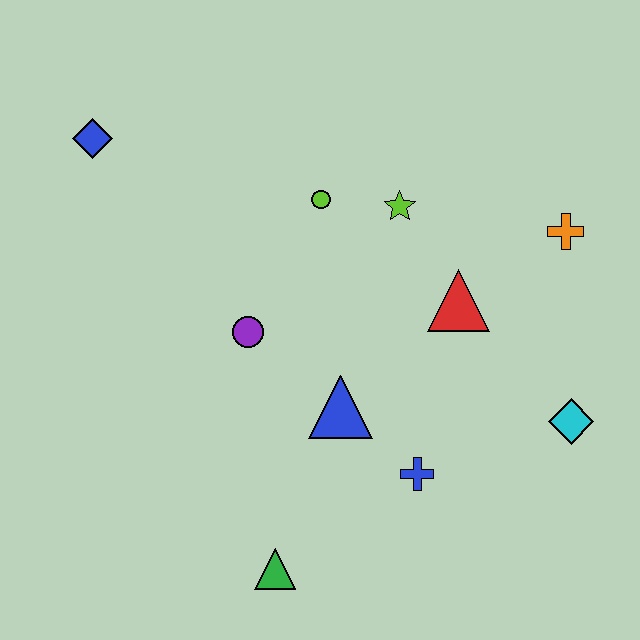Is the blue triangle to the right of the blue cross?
No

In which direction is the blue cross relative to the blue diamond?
The blue cross is below the blue diamond.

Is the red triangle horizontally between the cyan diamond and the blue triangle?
Yes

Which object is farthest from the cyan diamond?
The blue diamond is farthest from the cyan diamond.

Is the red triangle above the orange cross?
No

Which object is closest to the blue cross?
The blue triangle is closest to the blue cross.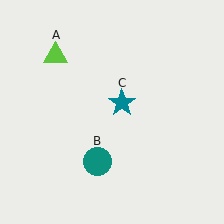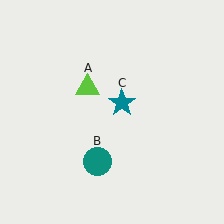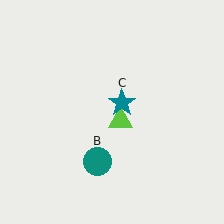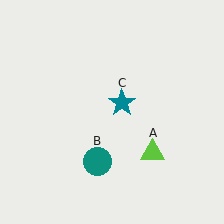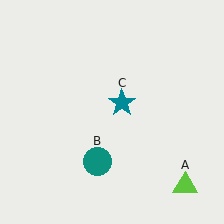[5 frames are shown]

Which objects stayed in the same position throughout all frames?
Teal circle (object B) and teal star (object C) remained stationary.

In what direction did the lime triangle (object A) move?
The lime triangle (object A) moved down and to the right.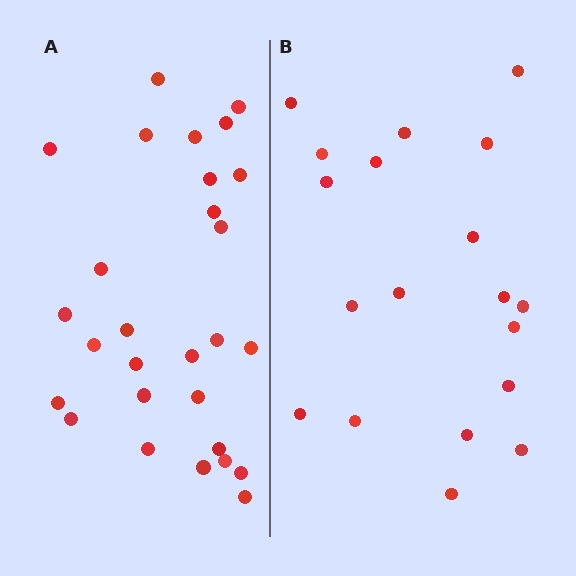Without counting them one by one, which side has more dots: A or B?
Region A (the left region) has more dots.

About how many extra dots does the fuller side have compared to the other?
Region A has roughly 8 or so more dots than region B.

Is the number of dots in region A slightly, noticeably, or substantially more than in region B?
Region A has substantially more. The ratio is roughly 1.5 to 1.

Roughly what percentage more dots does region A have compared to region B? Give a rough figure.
About 45% more.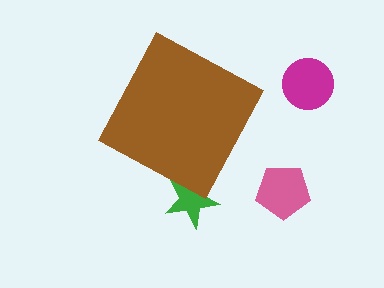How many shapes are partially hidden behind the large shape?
1 shape is partially hidden.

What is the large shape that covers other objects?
A brown diamond.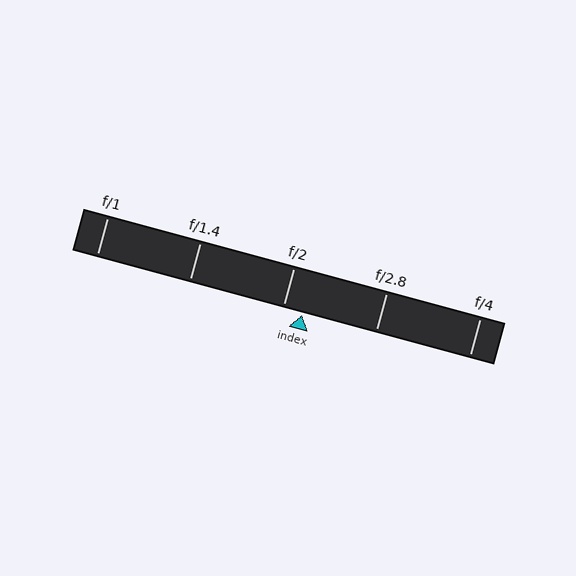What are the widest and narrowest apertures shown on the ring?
The widest aperture shown is f/1 and the narrowest is f/4.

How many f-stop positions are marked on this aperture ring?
There are 5 f-stop positions marked.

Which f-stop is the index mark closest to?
The index mark is closest to f/2.